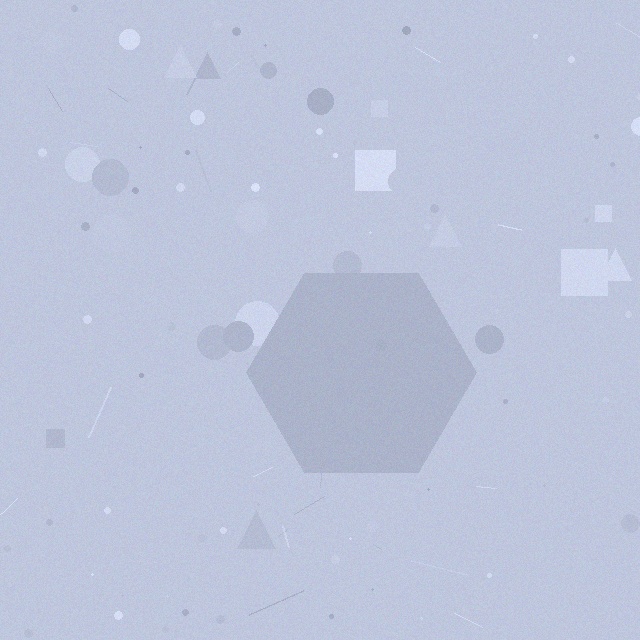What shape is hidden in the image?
A hexagon is hidden in the image.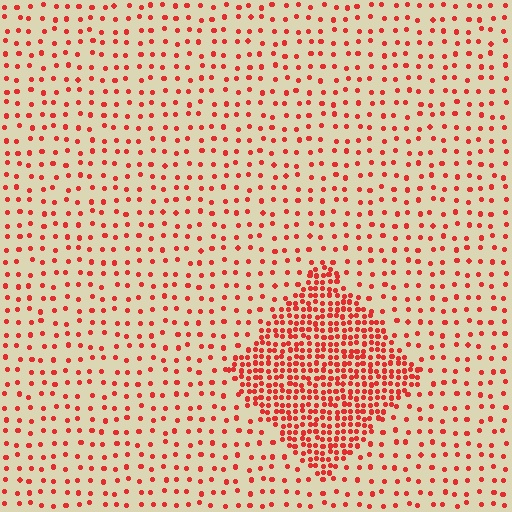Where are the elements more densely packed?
The elements are more densely packed inside the diamond boundary.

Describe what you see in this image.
The image contains small red elements arranged at two different densities. A diamond-shaped region is visible where the elements are more densely packed than the surrounding area.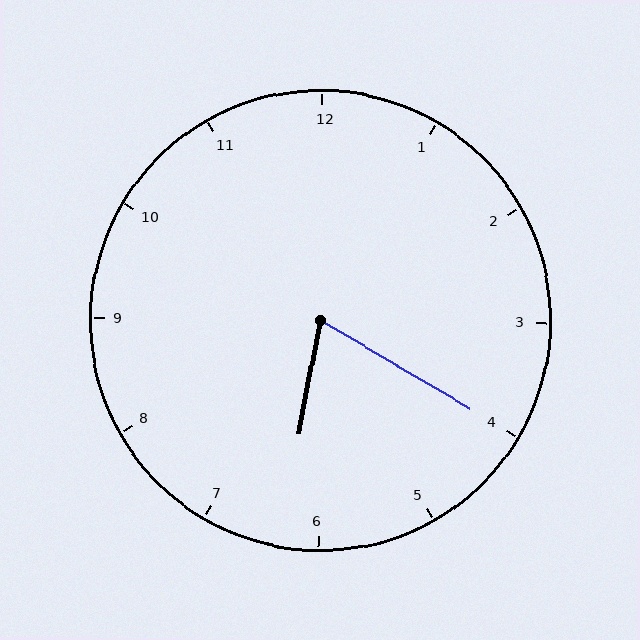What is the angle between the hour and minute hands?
Approximately 70 degrees.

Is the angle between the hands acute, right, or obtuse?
It is acute.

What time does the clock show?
6:20.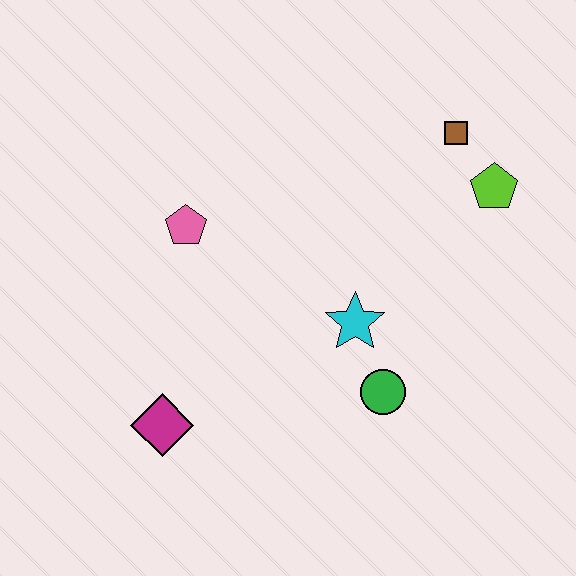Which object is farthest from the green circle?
The brown square is farthest from the green circle.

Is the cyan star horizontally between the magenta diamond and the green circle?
Yes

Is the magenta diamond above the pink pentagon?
No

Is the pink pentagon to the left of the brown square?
Yes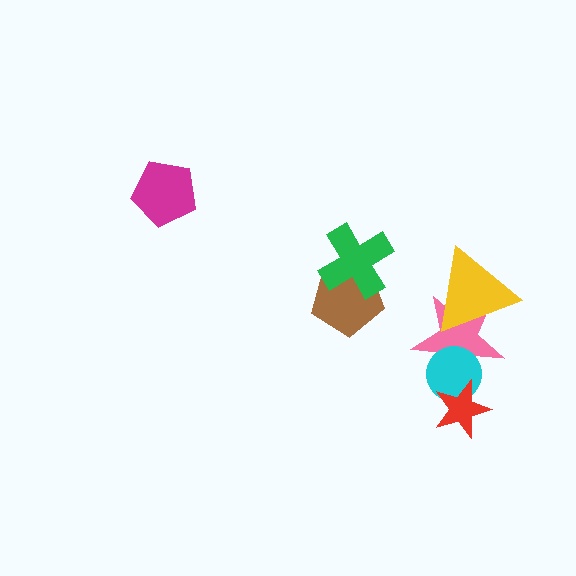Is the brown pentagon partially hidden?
Yes, it is partially covered by another shape.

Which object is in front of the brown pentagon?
The green cross is in front of the brown pentagon.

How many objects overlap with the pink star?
3 objects overlap with the pink star.